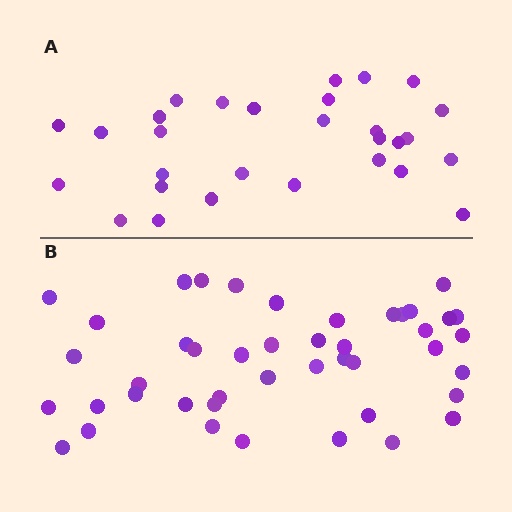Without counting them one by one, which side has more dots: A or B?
Region B (the bottom region) has more dots.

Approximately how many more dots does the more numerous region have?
Region B has approximately 15 more dots than region A.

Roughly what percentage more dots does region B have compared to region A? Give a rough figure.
About 50% more.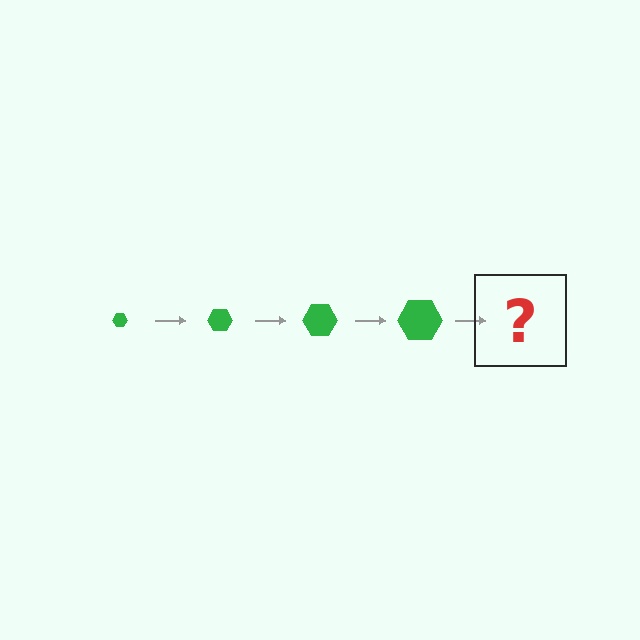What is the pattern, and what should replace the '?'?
The pattern is that the hexagon gets progressively larger each step. The '?' should be a green hexagon, larger than the previous one.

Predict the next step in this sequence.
The next step is a green hexagon, larger than the previous one.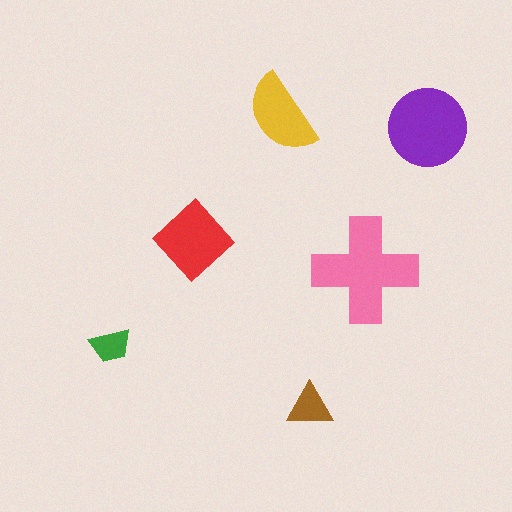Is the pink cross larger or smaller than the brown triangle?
Larger.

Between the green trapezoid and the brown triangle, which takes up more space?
The brown triangle.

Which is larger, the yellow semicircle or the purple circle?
The purple circle.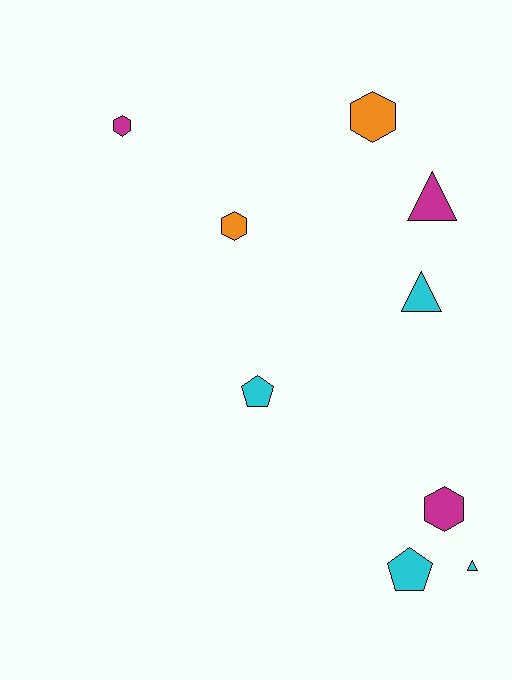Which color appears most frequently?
Cyan, with 4 objects.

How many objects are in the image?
There are 9 objects.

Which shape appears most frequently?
Hexagon, with 4 objects.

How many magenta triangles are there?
There is 1 magenta triangle.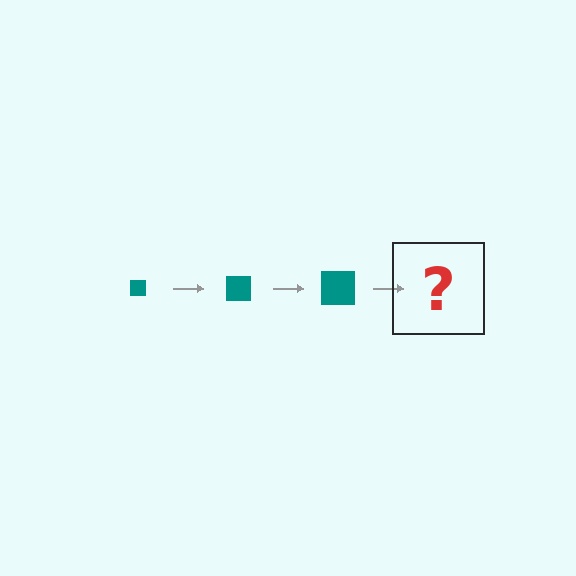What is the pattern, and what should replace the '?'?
The pattern is that the square gets progressively larger each step. The '?' should be a teal square, larger than the previous one.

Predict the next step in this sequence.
The next step is a teal square, larger than the previous one.